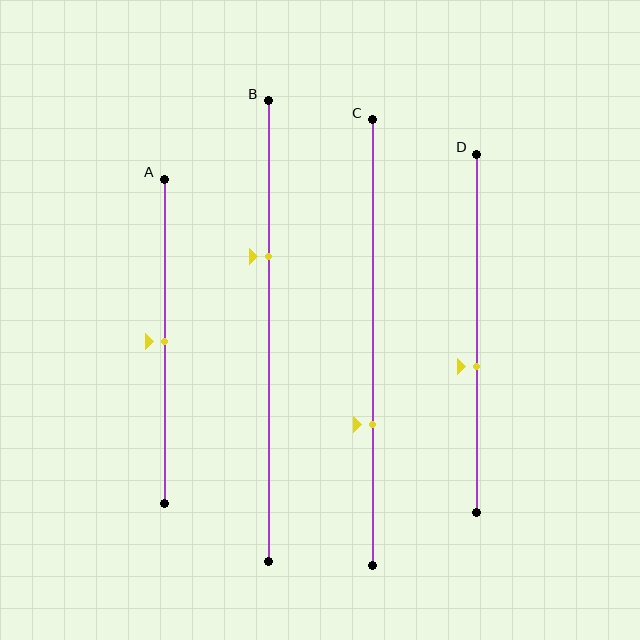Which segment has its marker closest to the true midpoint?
Segment A has its marker closest to the true midpoint.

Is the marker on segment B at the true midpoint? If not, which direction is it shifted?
No, the marker on segment B is shifted upward by about 16% of the segment length.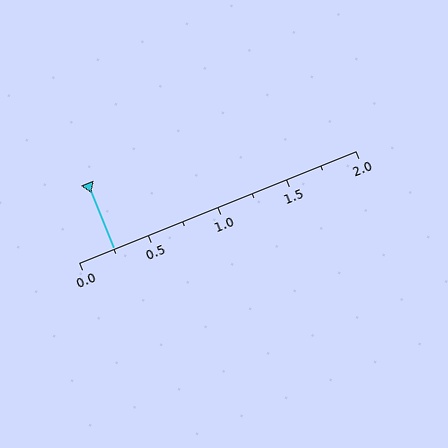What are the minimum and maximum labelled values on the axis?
The axis runs from 0.0 to 2.0.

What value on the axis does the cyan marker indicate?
The marker indicates approximately 0.25.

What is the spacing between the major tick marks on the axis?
The major ticks are spaced 0.5 apart.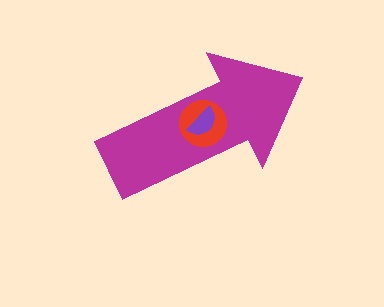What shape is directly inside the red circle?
The purple semicircle.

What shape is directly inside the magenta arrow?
The red circle.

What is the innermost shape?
The purple semicircle.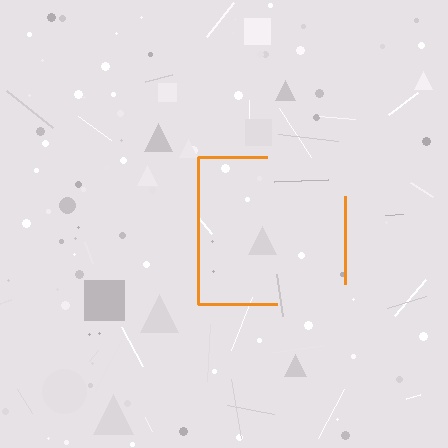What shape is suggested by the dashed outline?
The dashed outline suggests a square.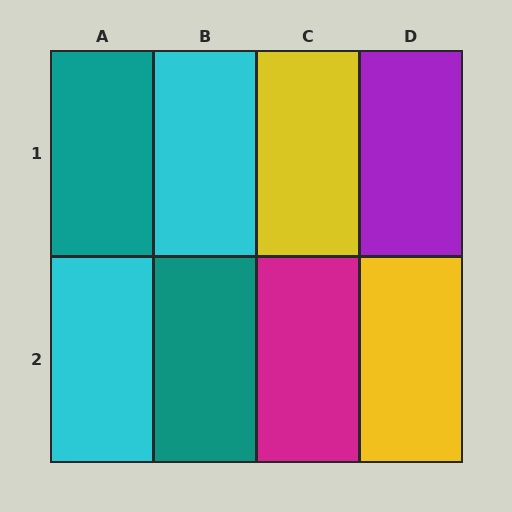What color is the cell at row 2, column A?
Cyan.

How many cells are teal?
2 cells are teal.